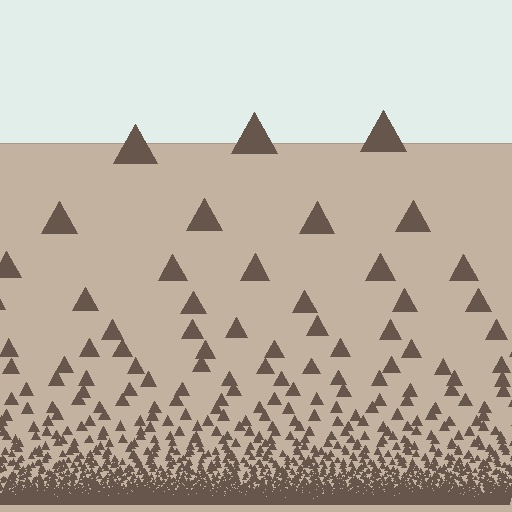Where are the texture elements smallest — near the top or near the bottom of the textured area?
Near the bottom.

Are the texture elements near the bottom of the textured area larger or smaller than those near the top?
Smaller. The gradient is inverted — elements near the bottom are smaller and denser.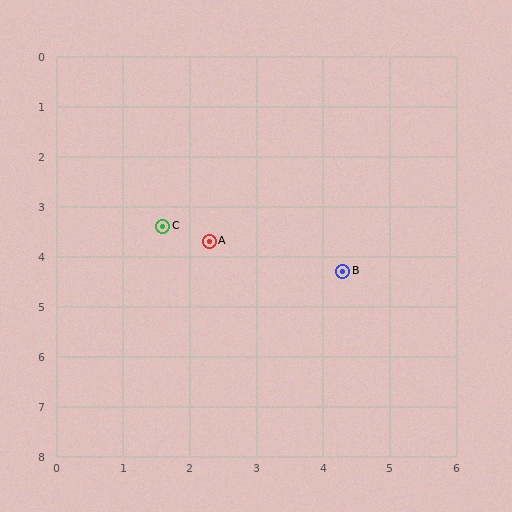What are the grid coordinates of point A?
Point A is at approximately (2.3, 3.7).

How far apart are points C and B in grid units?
Points C and B are about 2.8 grid units apart.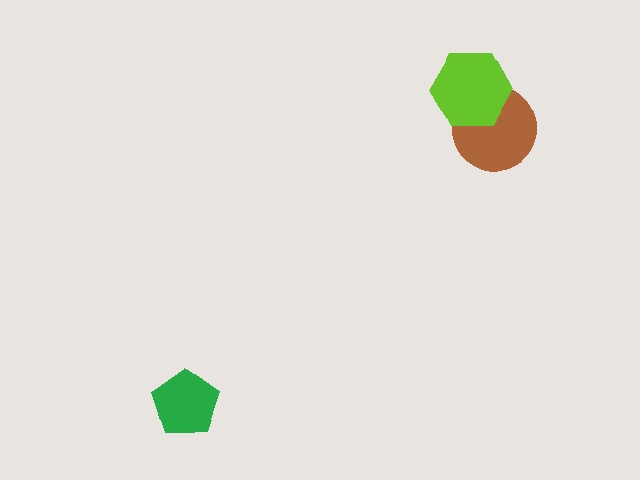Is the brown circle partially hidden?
Yes, it is partially covered by another shape.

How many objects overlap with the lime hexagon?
1 object overlaps with the lime hexagon.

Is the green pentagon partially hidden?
No, no other shape covers it.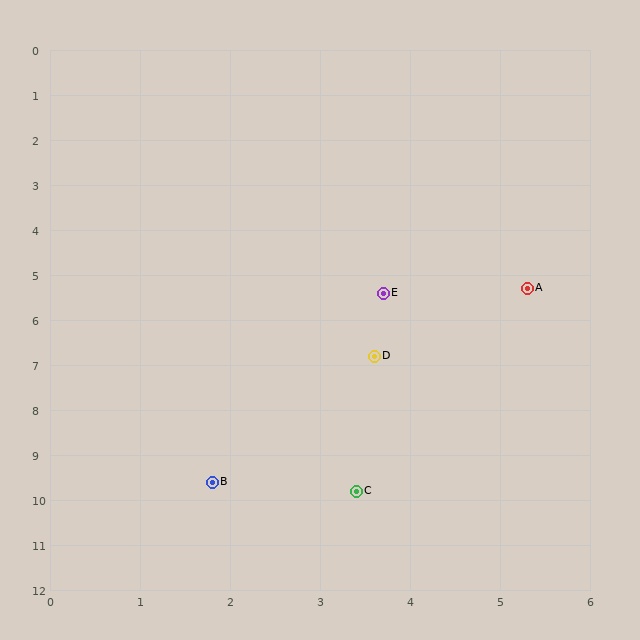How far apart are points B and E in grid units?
Points B and E are about 4.6 grid units apart.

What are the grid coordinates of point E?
Point E is at approximately (3.7, 5.4).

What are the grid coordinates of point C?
Point C is at approximately (3.4, 9.8).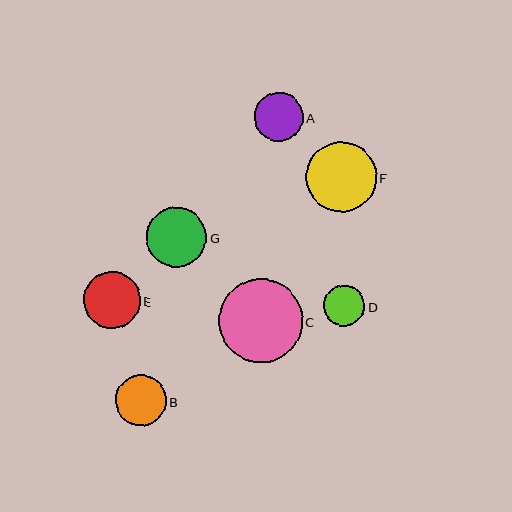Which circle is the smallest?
Circle D is the smallest with a size of approximately 41 pixels.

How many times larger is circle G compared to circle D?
Circle G is approximately 1.5 times the size of circle D.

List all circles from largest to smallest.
From largest to smallest: C, F, G, E, B, A, D.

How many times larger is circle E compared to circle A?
Circle E is approximately 1.2 times the size of circle A.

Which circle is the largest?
Circle C is the largest with a size of approximately 84 pixels.